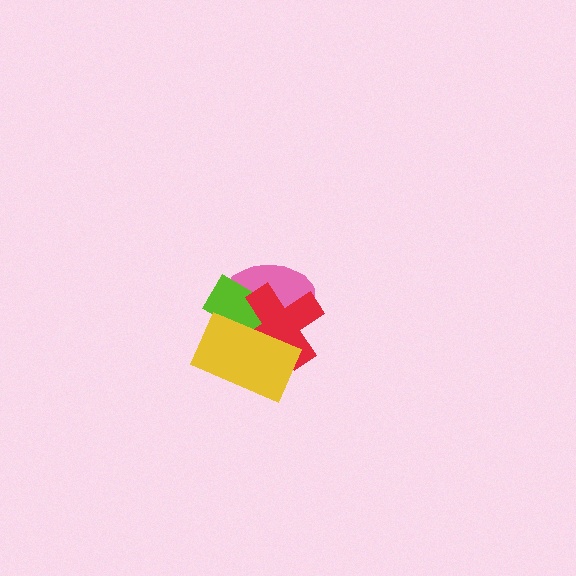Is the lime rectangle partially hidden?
Yes, it is partially covered by another shape.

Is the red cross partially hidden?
Yes, it is partially covered by another shape.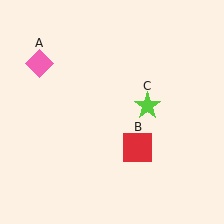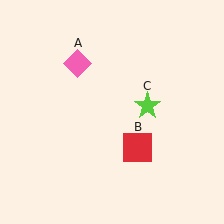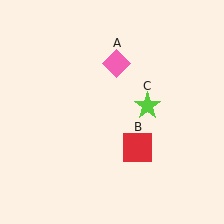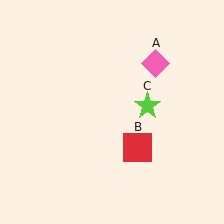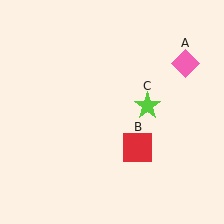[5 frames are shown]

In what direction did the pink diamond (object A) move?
The pink diamond (object A) moved right.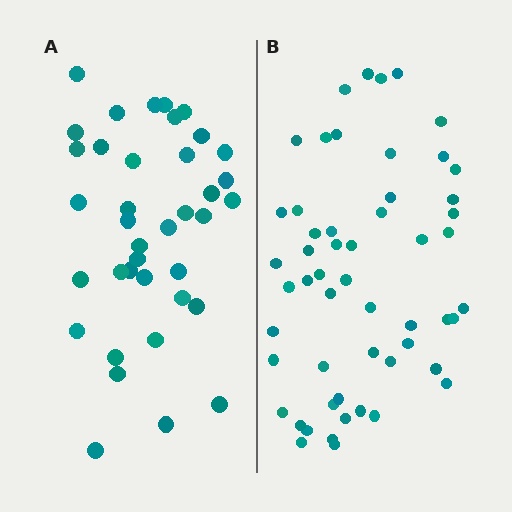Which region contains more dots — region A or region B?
Region B (the right region) has more dots.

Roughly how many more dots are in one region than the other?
Region B has approximately 15 more dots than region A.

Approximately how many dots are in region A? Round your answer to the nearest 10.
About 40 dots. (The exact count is 38, which rounds to 40.)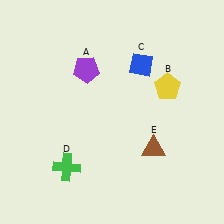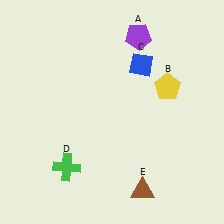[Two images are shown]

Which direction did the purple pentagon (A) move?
The purple pentagon (A) moved right.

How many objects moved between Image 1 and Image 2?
2 objects moved between the two images.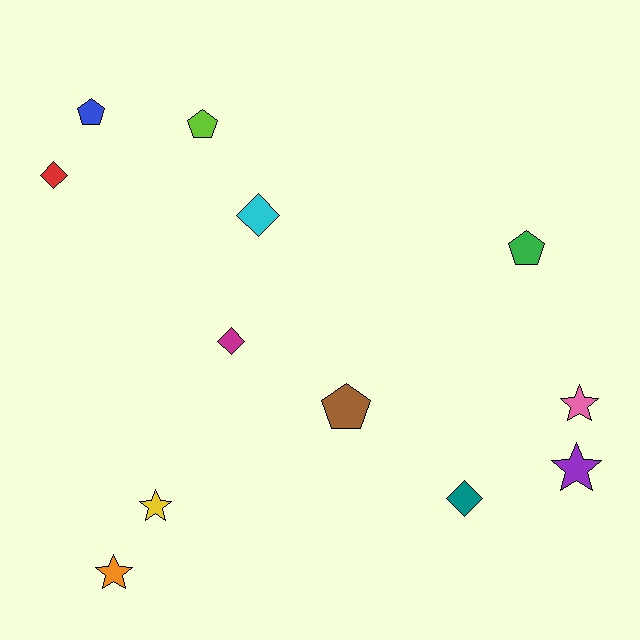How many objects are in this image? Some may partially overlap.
There are 12 objects.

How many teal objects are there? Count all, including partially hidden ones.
There is 1 teal object.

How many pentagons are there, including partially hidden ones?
There are 4 pentagons.